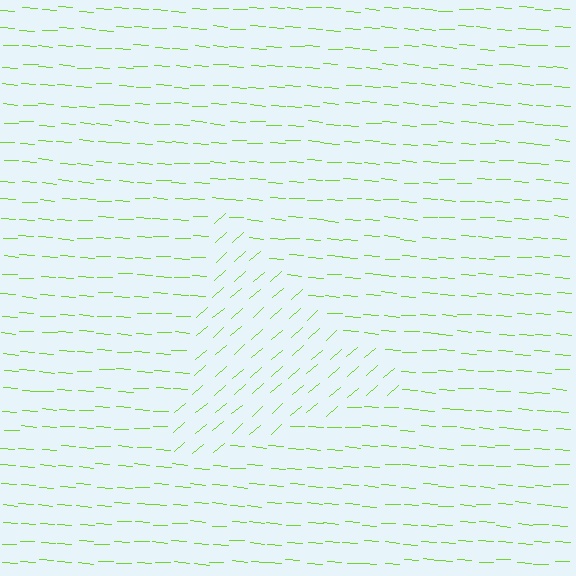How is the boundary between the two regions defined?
The boundary is defined purely by a change in line orientation (approximately 45 degrees difference). All lines are the same color and thickness.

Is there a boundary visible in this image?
Yes, there is a texture boundary formed by a change in line orientation.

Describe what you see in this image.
The image is filled with small lime line segments. A triangle region in the image has lines oriented differently from the surrounding lines, creating a visible texture boundary.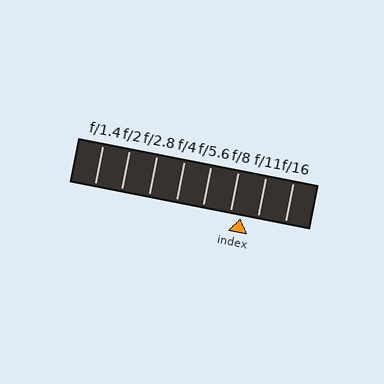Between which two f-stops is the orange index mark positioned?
The index mark is between f/8 and f/11.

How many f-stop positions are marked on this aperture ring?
There are 8 f-stop positions marked.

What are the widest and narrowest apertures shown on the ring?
The widest aperture shown is f/1.4 and the narrowest is f/16.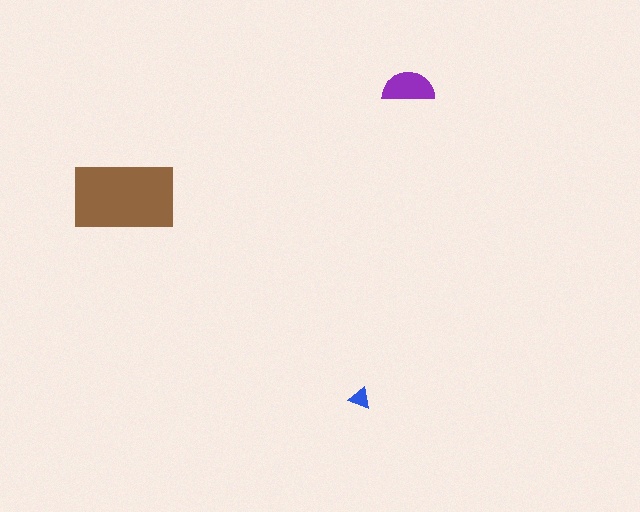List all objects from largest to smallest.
The brown rectangle, the purple semicircle, the blue triangle.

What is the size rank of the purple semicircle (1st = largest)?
2nd.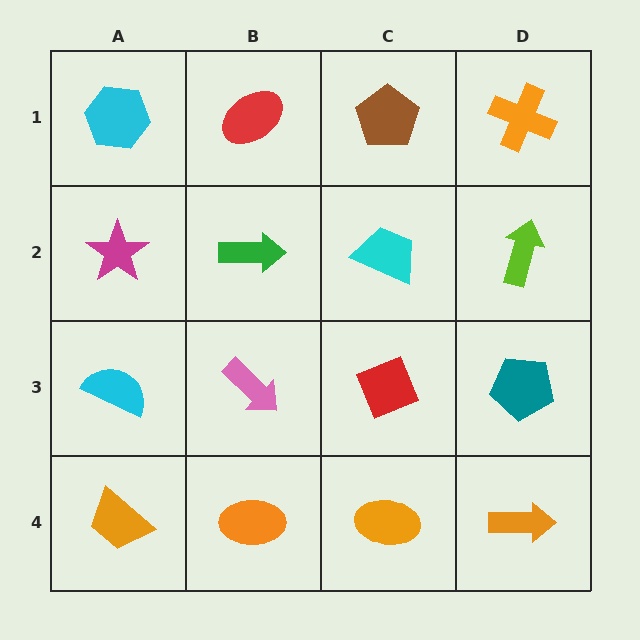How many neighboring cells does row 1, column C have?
3.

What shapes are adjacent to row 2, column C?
A brown pentagon (row 1, column C), a red diamond (row 3, column C), a green arrow (row 2, column B), a lime arrow (row 2, column D).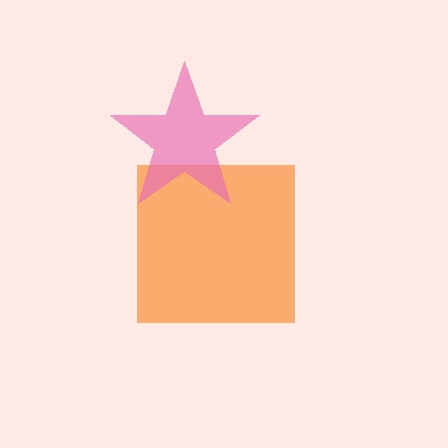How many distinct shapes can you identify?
There are 2 distinct shapes: an orange square, a pink star.